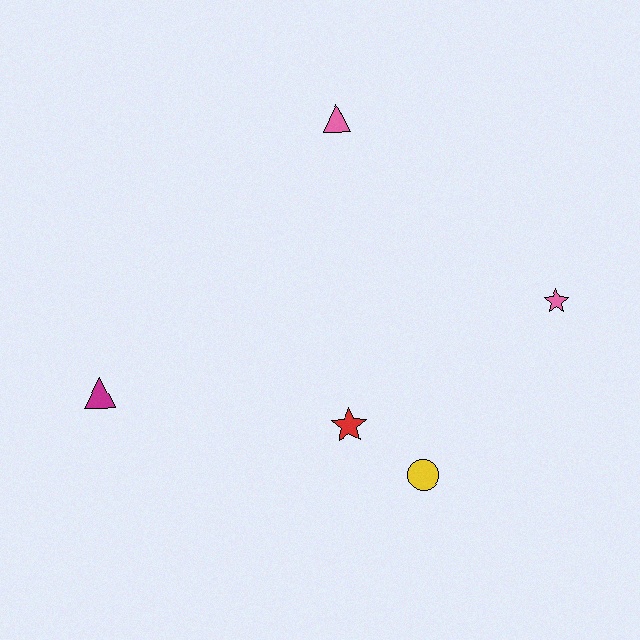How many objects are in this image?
There are 5 objects.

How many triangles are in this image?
There are 2 triangles.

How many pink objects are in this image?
There are 2 pink objects.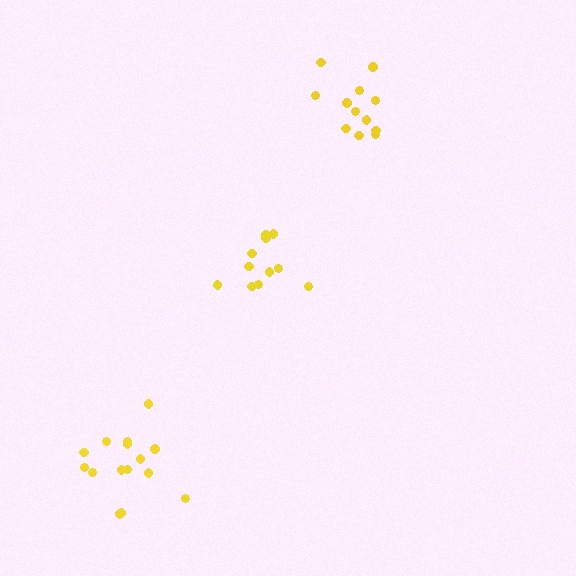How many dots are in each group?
Group 1: 15 dots, Group 2: 11 dots, Group 3: 12 dots (38 total).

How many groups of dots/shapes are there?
There are 3 groups.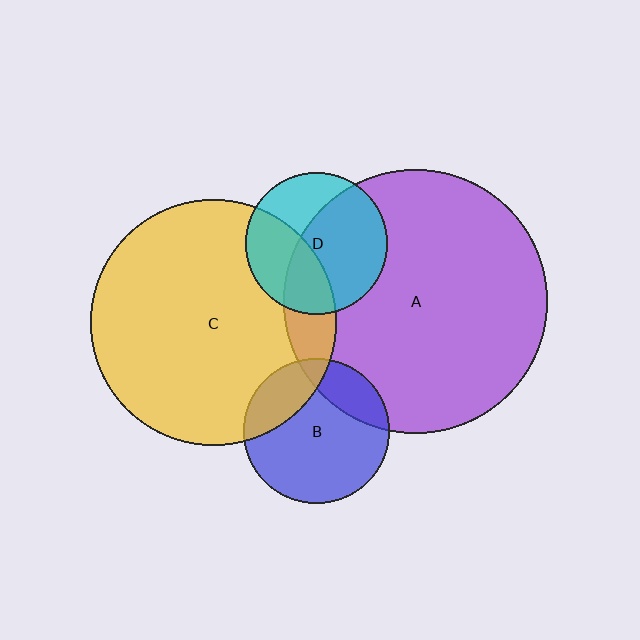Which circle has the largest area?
Circle A (purple).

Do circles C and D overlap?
Yes.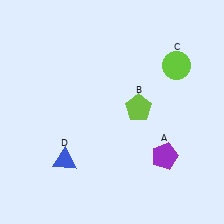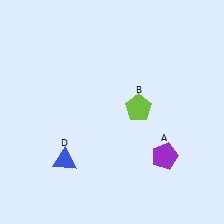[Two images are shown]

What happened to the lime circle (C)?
The lime circle (C) was removed in Image 2. It was in the top-right area of Image 1.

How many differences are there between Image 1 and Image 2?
There is 1 difference between the two images.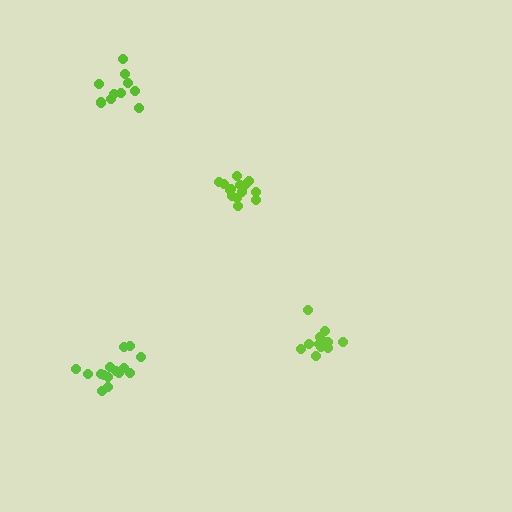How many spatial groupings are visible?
There are 4 spatial groupings.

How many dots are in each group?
Group 1: 12 dots, Group 2: 15 dots, Group 3: 16 dots, Group 4: 10 dots (53 total).